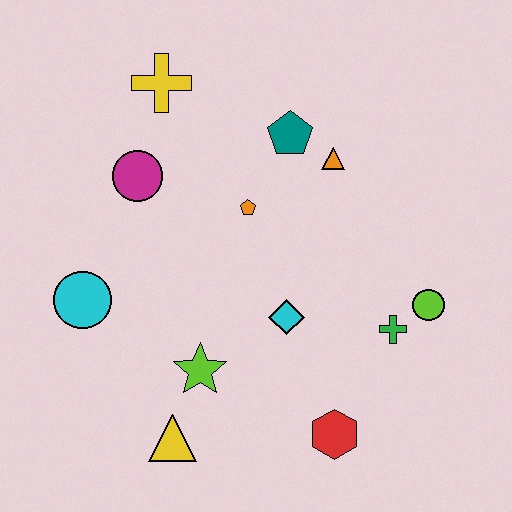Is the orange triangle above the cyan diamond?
Yes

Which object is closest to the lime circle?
The green cross is closest to the lime circle.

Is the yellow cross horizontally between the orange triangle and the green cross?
No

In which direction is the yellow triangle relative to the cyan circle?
The yellow triangle is below the cyan circle.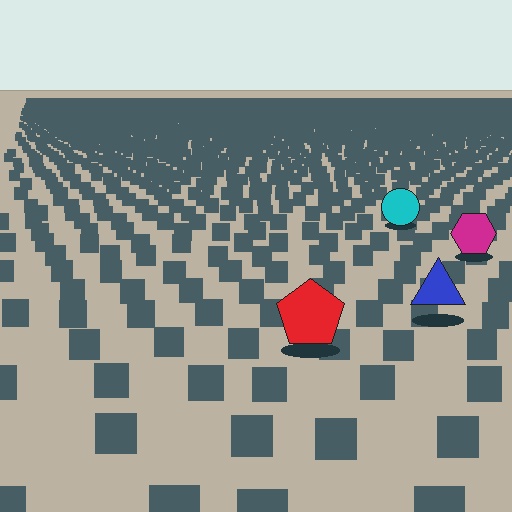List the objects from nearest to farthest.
From nearest to farthest: the red pentagon, the blue triangle, the magenta hexagon, the cyan circle.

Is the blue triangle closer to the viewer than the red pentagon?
No. The red pentagon is closer — you can tell from the texture gradient: the ground texture is coarser near it.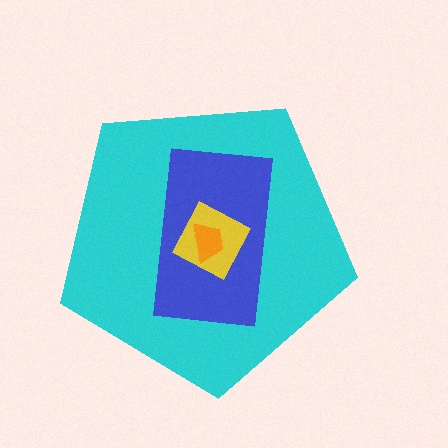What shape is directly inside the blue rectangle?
The yellow square.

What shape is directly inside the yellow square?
The orange trapezoid.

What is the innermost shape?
The orange trapezoid.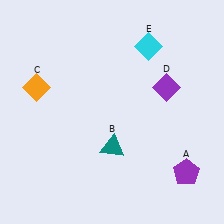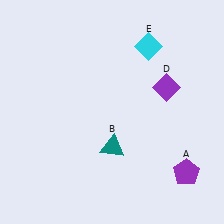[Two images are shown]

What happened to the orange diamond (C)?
The orange diamond (C) was removed in Image 2. It was in the top-left area of Image 1.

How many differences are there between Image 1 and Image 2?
There is 1 difference between the two images.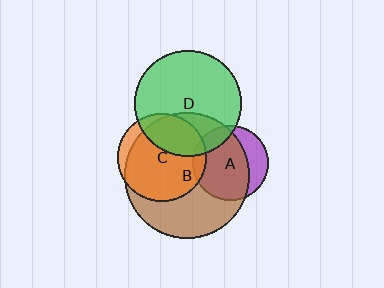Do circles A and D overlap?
Yes.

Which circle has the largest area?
Circle B (brown).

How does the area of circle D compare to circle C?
Approximately 1.4 times.